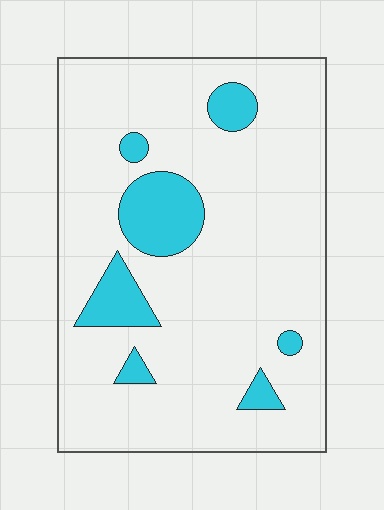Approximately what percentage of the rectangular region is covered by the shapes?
Approximately 15%.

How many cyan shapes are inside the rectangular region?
7.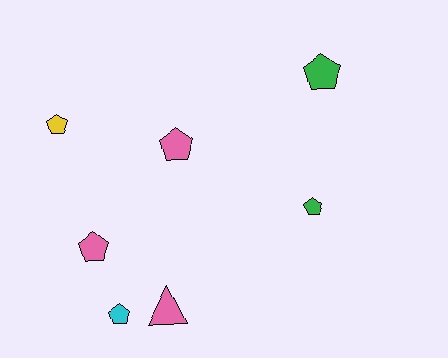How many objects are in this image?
There are 7 objects.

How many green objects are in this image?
There are 2 green objects.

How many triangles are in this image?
There is 1 triangle.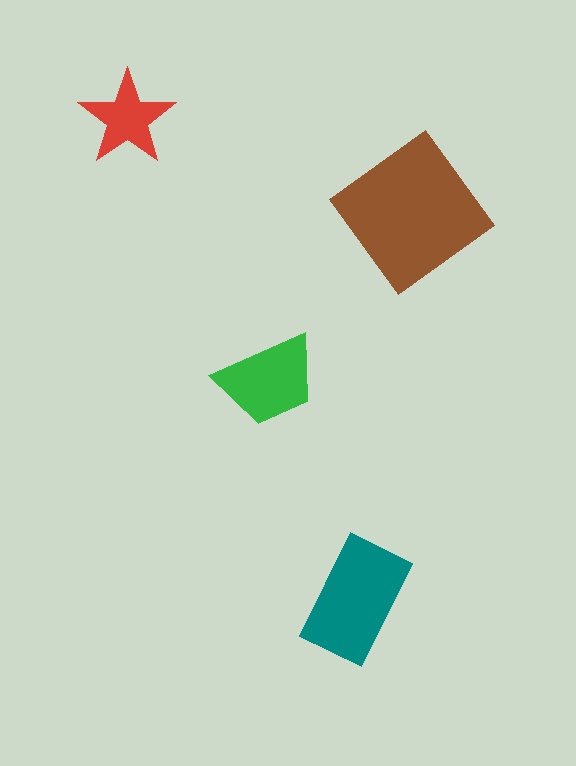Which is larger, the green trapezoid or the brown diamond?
The brown diamond.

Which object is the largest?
The brown diamond.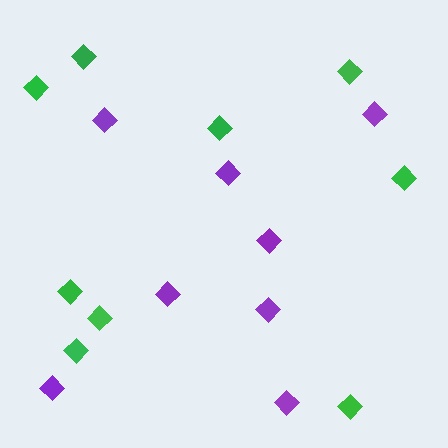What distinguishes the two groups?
There are 2 groups: one group of green diamonds (9) and one group of purple diamonds (8).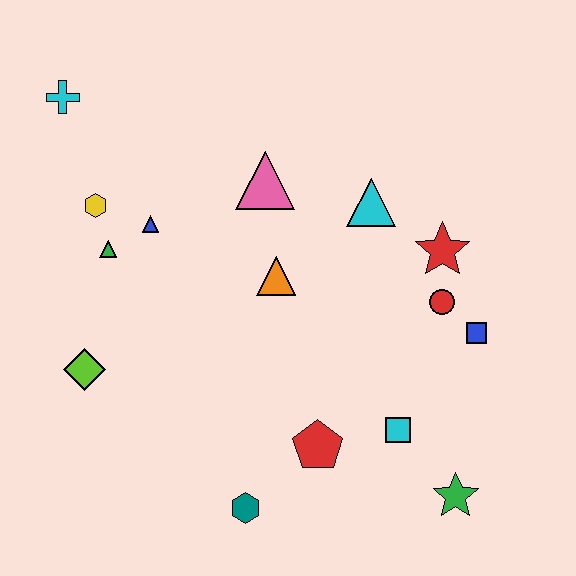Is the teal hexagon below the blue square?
Yes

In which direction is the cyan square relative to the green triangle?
The cyan square is to the right of the green triangle.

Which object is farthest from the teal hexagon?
The cyan cross is farthest from the teal hexagon.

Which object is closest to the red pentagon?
The cyan square is closest to the red pentagon.